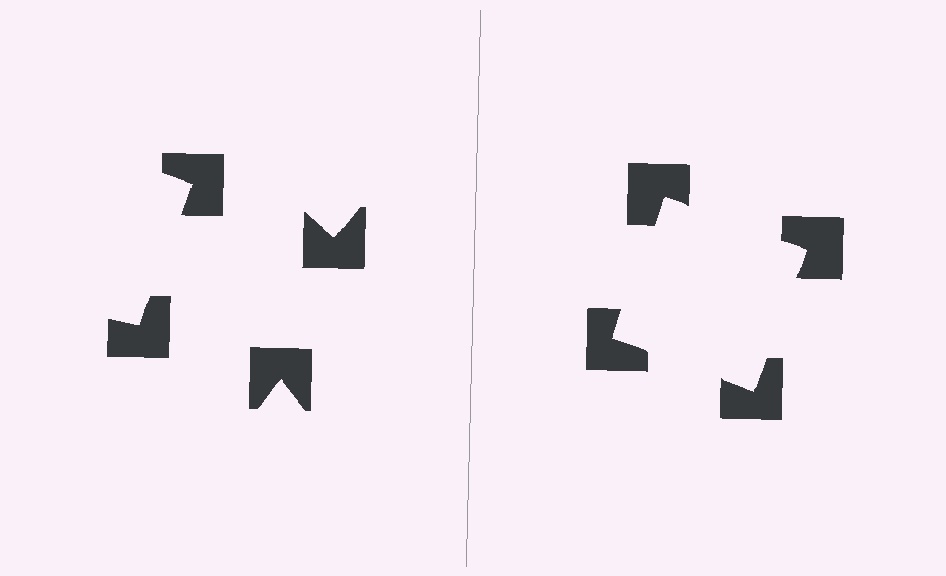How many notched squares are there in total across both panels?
8 — 4 on each side.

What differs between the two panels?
The notched squares are positioned identically on both sides; only the wedge orientations differ. On the right they align to a square; on the left they are misaligned.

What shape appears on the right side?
An illusory square.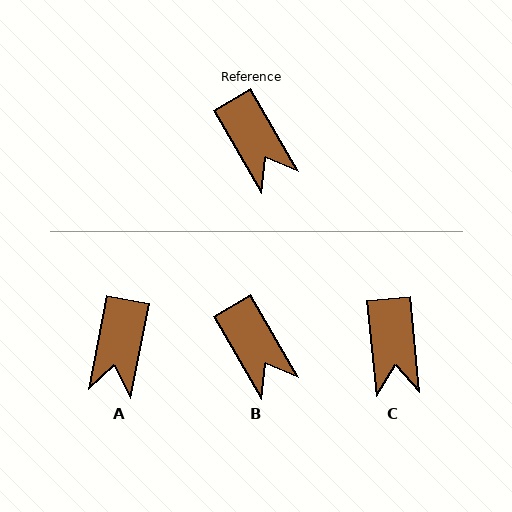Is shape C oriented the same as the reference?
No, it is off by about 25 degrees.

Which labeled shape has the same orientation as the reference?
B.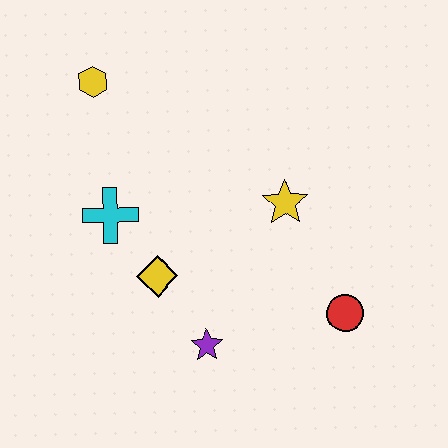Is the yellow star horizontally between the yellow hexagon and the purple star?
No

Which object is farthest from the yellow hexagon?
The red circle is farthest from the yellow hexagon.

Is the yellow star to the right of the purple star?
Yes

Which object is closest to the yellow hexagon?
The cyan cross is closest to the yellow hexagon.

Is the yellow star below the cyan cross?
No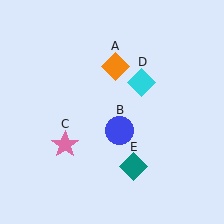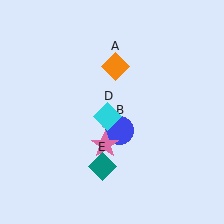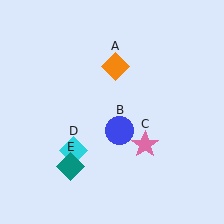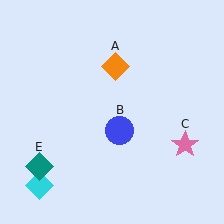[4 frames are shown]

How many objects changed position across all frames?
3 objects changed position: pink star (object C), cyan diamond (object D), teal diamond (object E).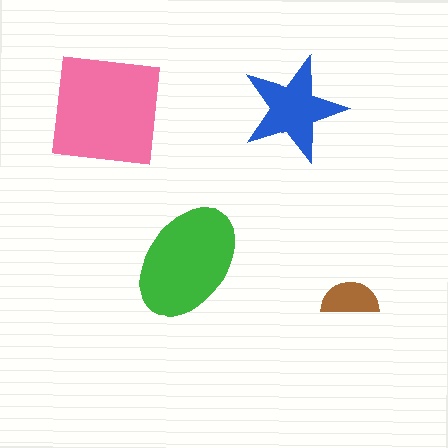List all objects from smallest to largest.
The brown semicircle, the blue star, the green ellipse, the pink square.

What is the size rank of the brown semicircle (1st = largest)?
4th.